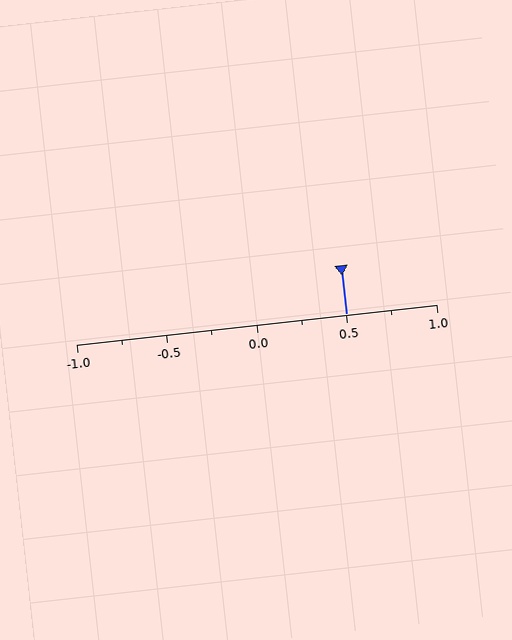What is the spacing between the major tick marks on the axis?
The major ticks are spaced 0.5 apart.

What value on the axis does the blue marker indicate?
The marker indicates approximately 0.5.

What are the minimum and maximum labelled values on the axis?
The axis runs from -1.0 to 1.0.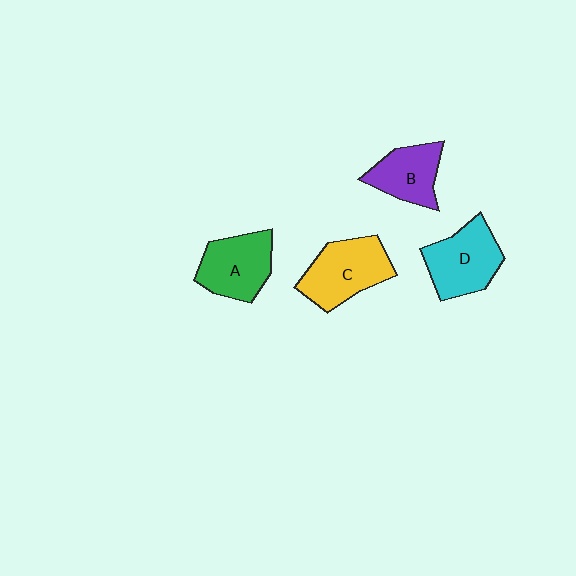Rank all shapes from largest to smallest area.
From largest to smallest: C (yellow), D (cyan), A (green), B (purple).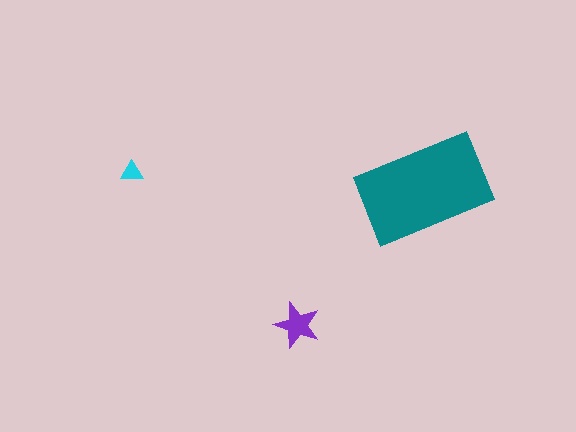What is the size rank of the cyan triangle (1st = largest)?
3rd.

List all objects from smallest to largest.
The cyan triangle, the purple star, the teal rectangle.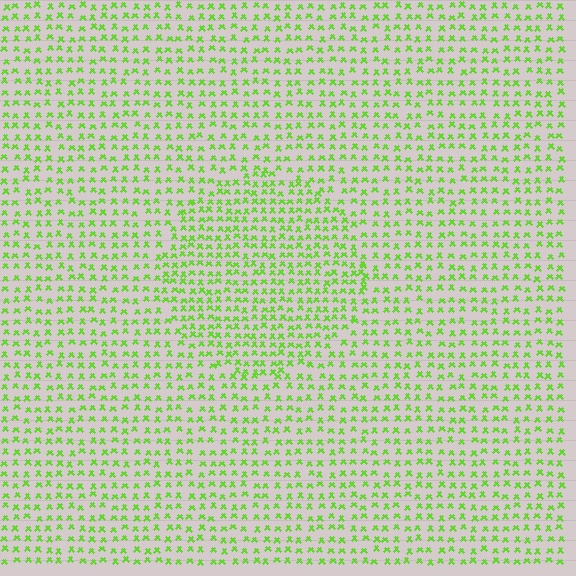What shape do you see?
I see a circle.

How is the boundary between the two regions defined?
The boundary is defined by a change in element density (approximately 1.5x ratio). All elements are the same color, size, and shape.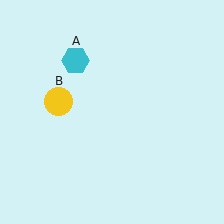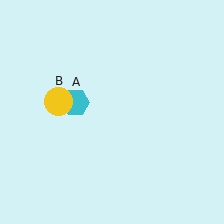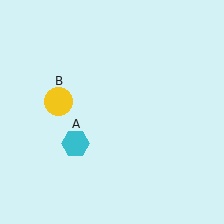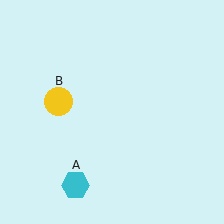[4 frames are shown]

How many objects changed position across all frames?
1 object changed position: cyan hexagon (object A).